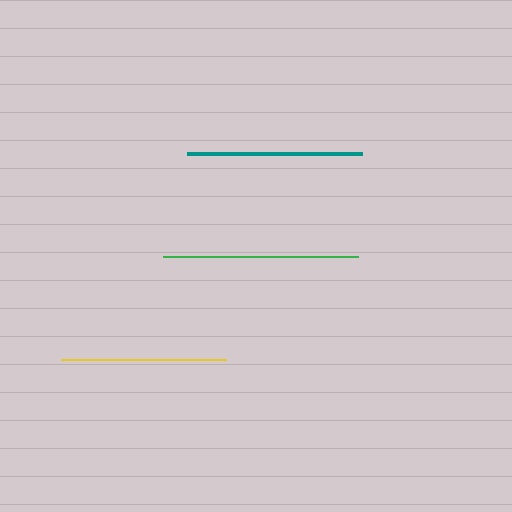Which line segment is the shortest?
The yellow line is the shortest at approximately 165 pixels.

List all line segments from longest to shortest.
From longest to shortest: green, teal, yellow.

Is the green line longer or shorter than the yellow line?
The green line is longer than the yellow line.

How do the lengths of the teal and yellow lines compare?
The teal and yellow lines are approximately the same length.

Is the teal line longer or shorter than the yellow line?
The teal line is longer than the yellow line.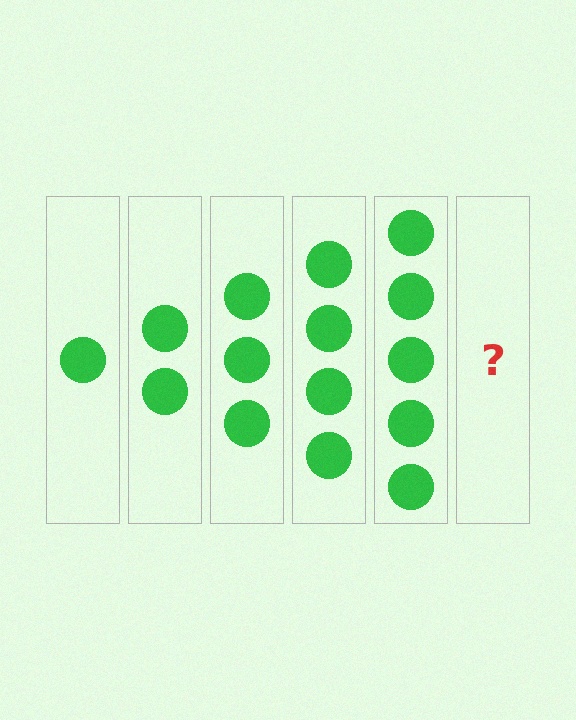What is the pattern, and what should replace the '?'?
The pattern is that each step adds one more circle. The '?' should be 6 circles.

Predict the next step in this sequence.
The next step is 6 circles.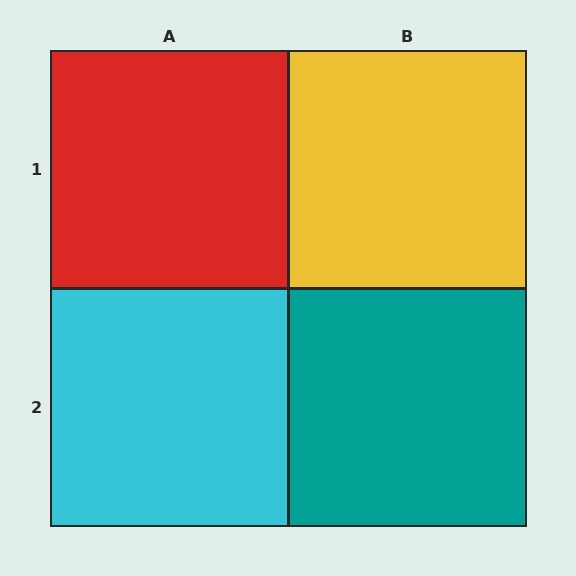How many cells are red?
1 cell is red.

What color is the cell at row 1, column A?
Red.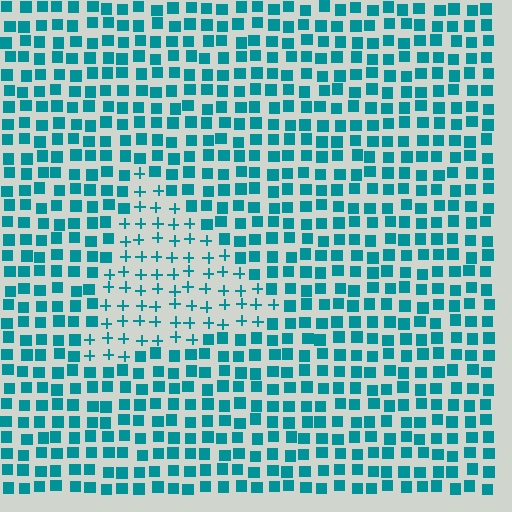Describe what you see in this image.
The image is filled with small teal elements arranged in a uniform grid. A triangle-shaped region contains plus signs, while the surrounding area contains squares. The boundary is defined purely by the change in element shape.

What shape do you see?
I see a triangle.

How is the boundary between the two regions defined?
The boundary is defined by a change in element shape: plus signs inside vs. squares outside. All elements share the same color and spacing.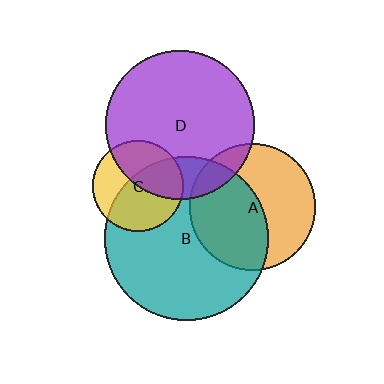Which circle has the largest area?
Circle B (teal).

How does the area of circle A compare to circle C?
Approximately 1.9 times.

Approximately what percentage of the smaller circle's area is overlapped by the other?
Approximately 45%.